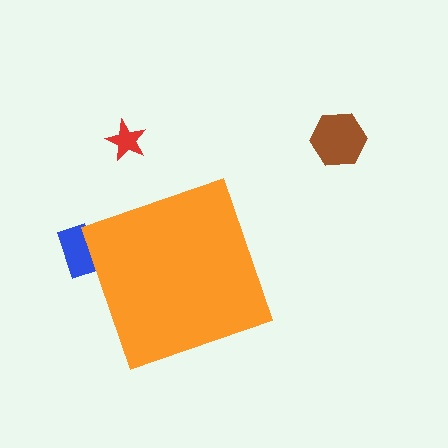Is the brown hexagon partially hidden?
No, the brown hexagon is fully visible.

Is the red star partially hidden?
No, the red star is fully visible.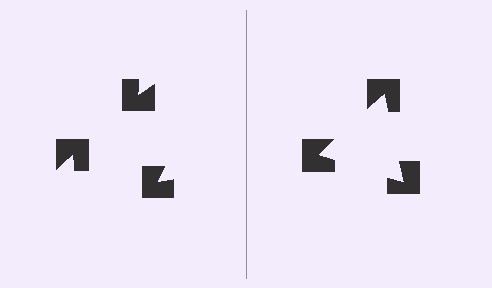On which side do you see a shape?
An illusory triangle appears on the right side. On the left side the wedge cuts are rotated, so no coherent shape forms.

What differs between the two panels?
The notched squares are positioned identically on both sides; only the wedge orientations differ. On the right they align to a triangle; on the left they are misaligned.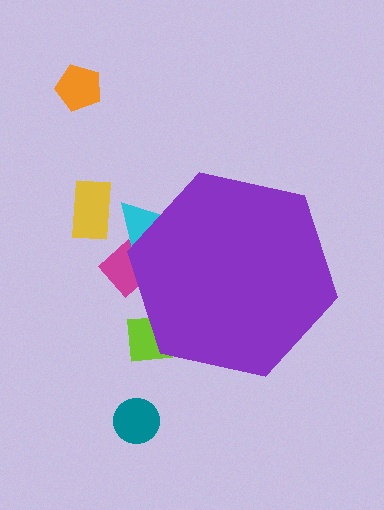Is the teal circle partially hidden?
No, the teal circle is fully visible.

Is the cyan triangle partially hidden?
Yes, the cyan triangle is partially hidden behind the purple hexagon.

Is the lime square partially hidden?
Yes, the lime square is partially hidden behind the purple hexagon.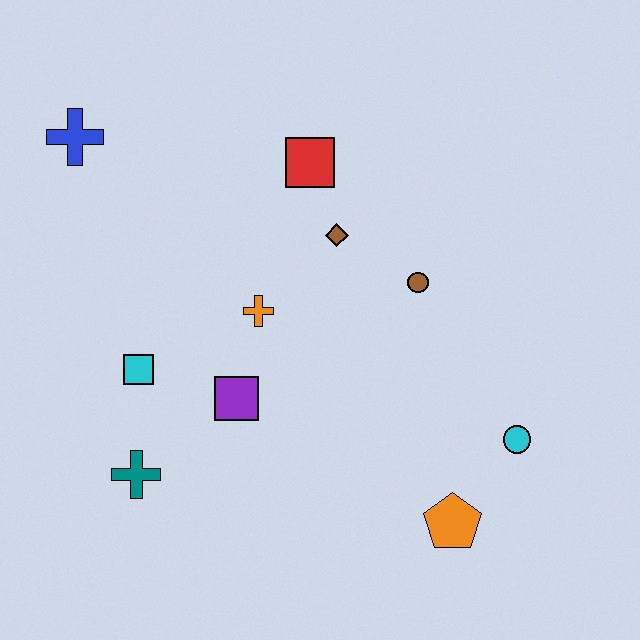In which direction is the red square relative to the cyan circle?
The red square is above the cyan circle.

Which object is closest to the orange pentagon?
The cyan circle is closest to the orange pentagon.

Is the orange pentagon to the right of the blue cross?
Yes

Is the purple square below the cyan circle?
No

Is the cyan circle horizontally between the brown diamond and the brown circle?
No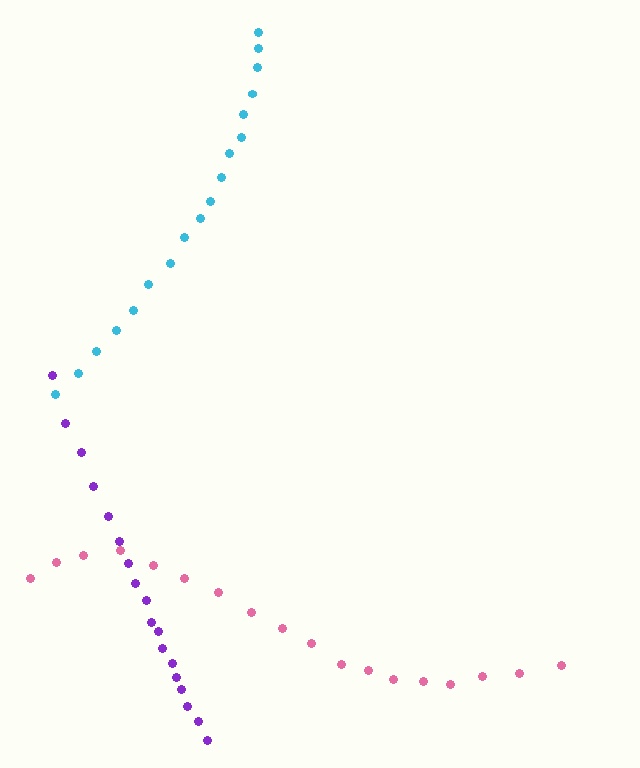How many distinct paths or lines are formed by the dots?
There are 3 distinct paths.